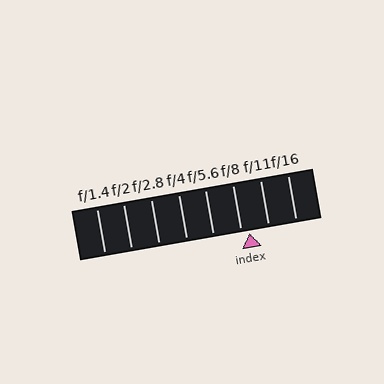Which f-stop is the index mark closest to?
The index mark is closest to f/8.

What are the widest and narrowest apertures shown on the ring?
The widest aperture shown is f/1.4 and the narrowest is f/16.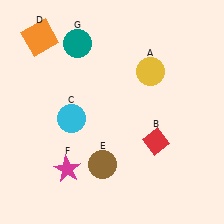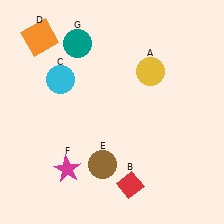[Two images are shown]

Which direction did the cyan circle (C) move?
The cyan circle (C) moved up.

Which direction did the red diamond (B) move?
The red diamond (B) moved down.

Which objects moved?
The objects that moved are: the red diamond (B), the cyan circle (C).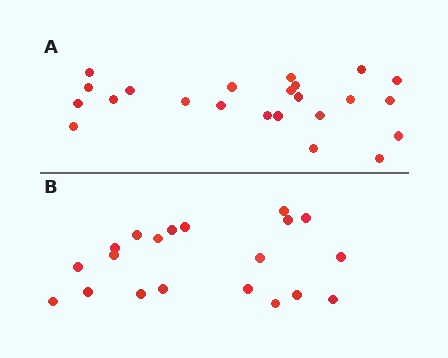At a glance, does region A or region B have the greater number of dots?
Region A (the top region) has more dots.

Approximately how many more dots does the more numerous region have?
Region A has just a few more — roughly 2 or 3 more dots than region B.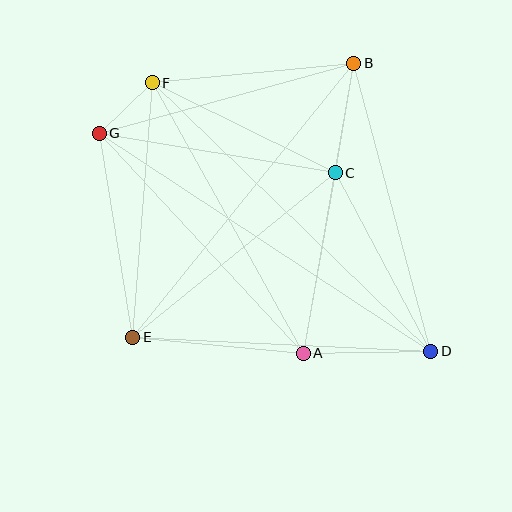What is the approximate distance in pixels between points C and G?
The distance between C and G is approximately 239 pixels.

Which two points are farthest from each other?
Points D and G are farthest from each other.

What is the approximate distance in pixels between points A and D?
The distance between A and D is approximately 127 pixels.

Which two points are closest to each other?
Points F and G are closest to each other.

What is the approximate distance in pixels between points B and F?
The distance between B and F is approximately 203 pixels.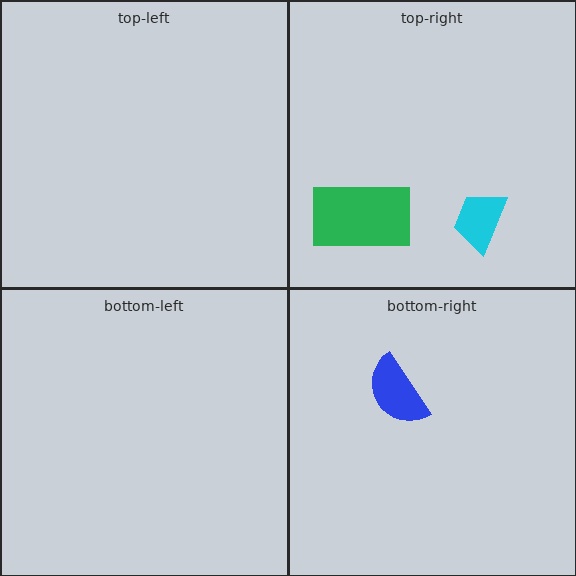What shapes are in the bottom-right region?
The blue semicircle.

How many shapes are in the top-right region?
2.